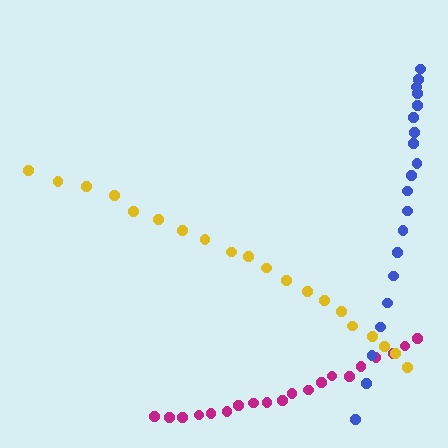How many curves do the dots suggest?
There are 3 distinct paths.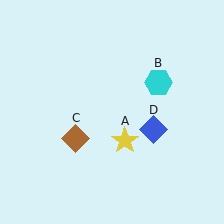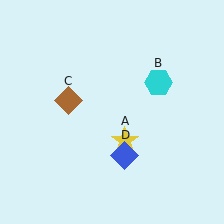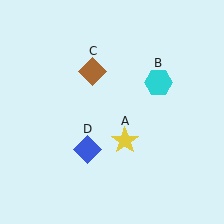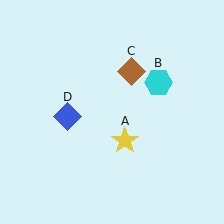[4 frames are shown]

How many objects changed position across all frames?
2 objects changed position: brown diamond (object C), blue diamond (object D).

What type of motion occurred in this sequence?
The brown diamond (object C), blue diamond (object D) rotated clockwise around the center of the scene.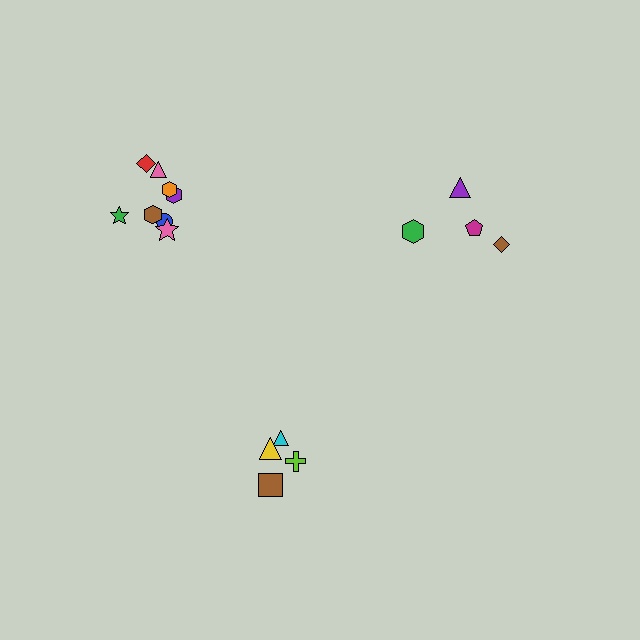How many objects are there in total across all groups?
There are 16 objects.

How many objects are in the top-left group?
There are 8 objects.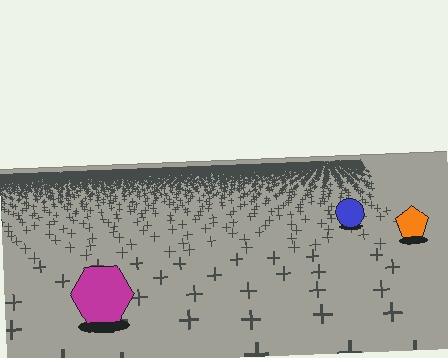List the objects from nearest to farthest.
From nearest to farthest: the magenta hexagon, the orange pentagon, the blue circle.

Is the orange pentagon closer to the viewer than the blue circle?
Yes. The orange pentagon is closer — you can tell from the texture gradient: the ground texture is coarser near it.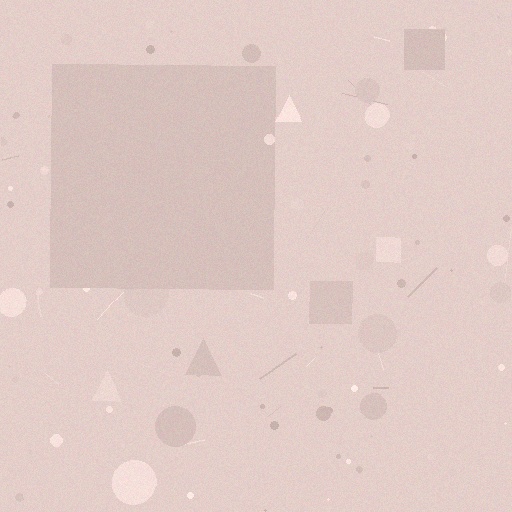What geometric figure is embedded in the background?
A square is embedded in the background.